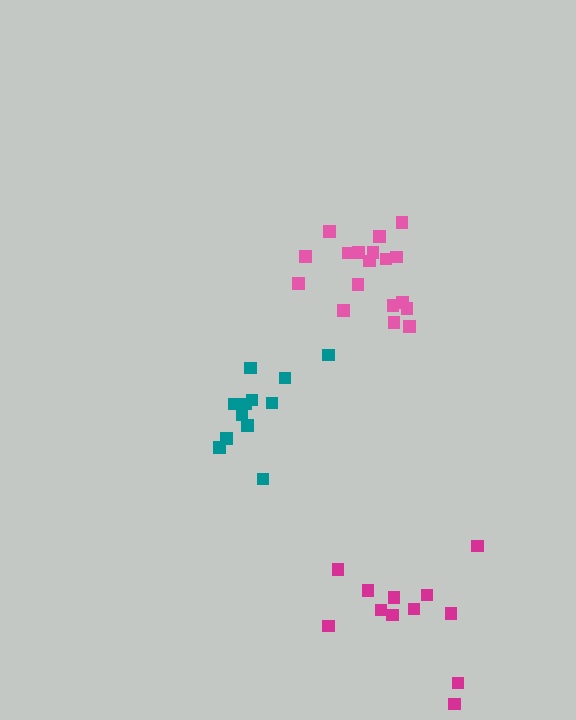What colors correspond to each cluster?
The clusters are colored: magenta, pink, teal.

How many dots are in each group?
Group 1: 12 dots, Group 2: 18 dots, Group 3: 12 dots (42 total).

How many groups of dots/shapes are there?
There are 3 groups.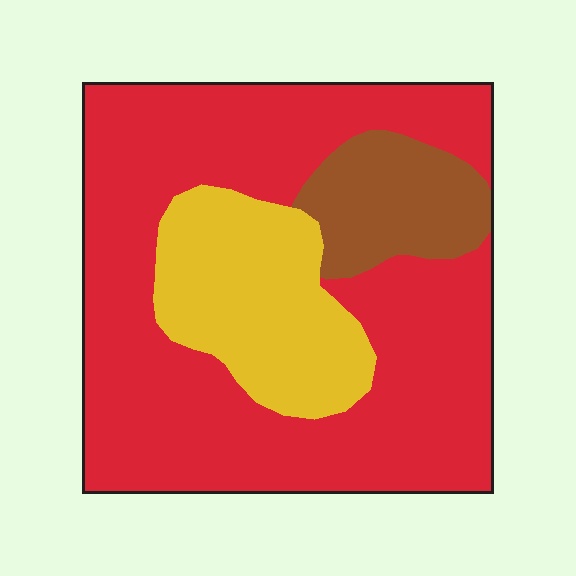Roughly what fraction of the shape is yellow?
Yellow takes up about one fifth (1/5) of the shape.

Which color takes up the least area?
Brown, at roughly 10%.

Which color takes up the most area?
Red, at roughly 65%.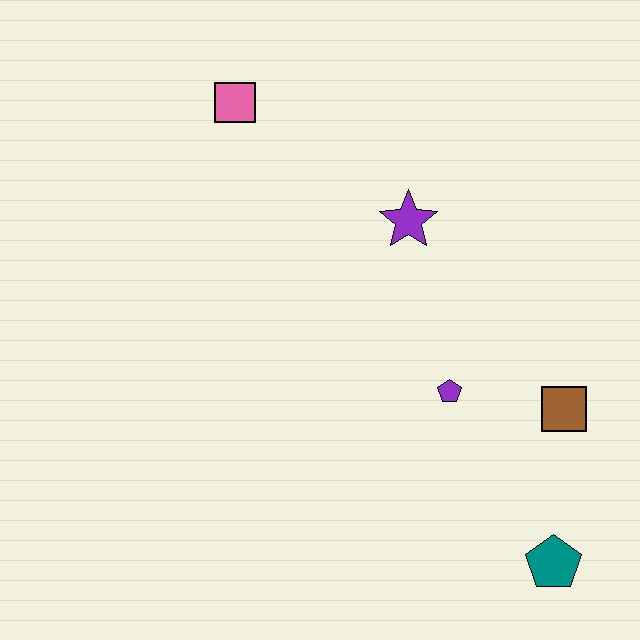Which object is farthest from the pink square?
The teal pentagon is farthest from the pink square.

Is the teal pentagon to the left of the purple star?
No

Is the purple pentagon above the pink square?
No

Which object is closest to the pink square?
The purple star is closest to the pink square.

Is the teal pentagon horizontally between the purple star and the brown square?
Yes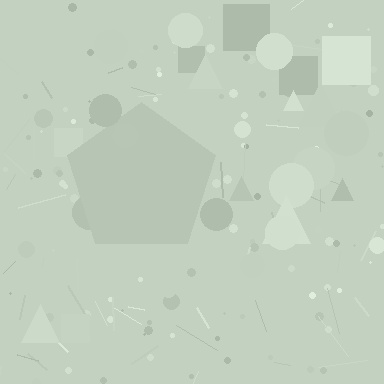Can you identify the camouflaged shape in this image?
The camouflaged shape is a pentagon.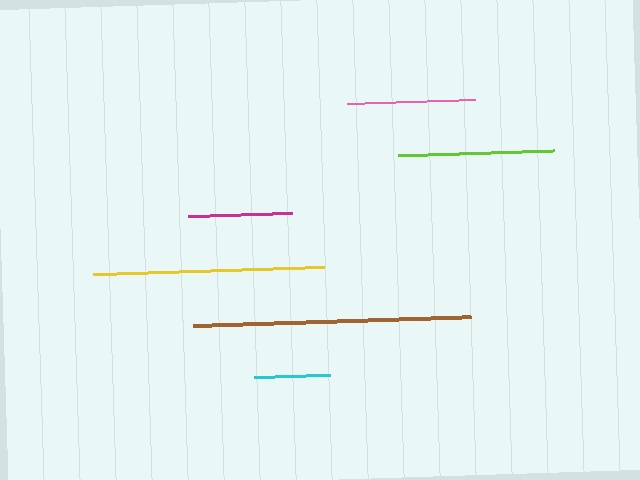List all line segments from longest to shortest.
From longest to shortest: brown, yellow, lime, pink, magenta, cyan.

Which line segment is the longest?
The brown line is the longest at approximately 279 pixels.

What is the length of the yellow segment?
The yellow segment is approximately 231 pixels long.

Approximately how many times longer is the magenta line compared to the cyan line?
The magenta line is approximately 1.4 times the length of the cyan line.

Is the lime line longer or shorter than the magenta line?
The lime line is longer than the magenta line.